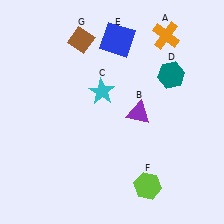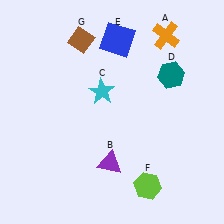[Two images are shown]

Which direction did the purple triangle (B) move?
The purple triangle (B) moved down.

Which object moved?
The purple triangle (B) moved down.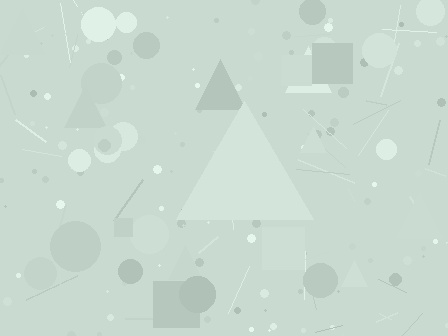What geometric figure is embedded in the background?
A triangle is embedded in the background.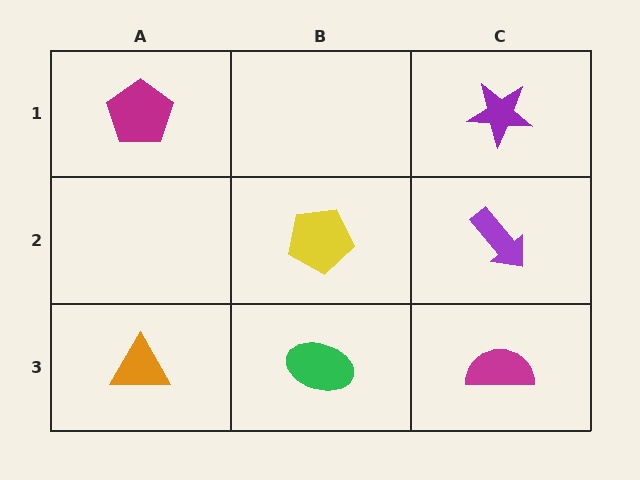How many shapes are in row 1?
2 shapes.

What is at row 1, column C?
A purple star.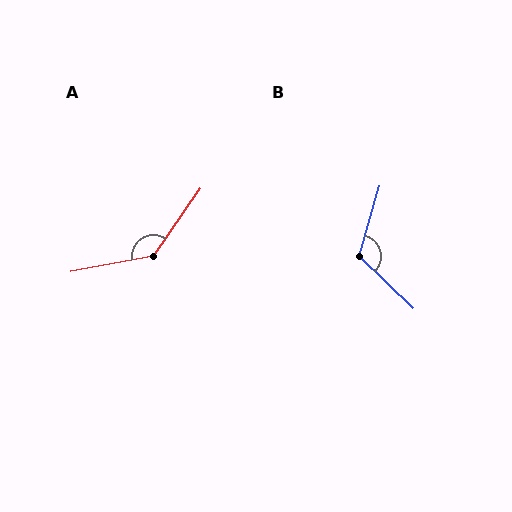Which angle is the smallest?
B, at approximately 118 degrees.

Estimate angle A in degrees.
Approximately 135 degrees.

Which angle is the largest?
A, at approximately 135 degrees.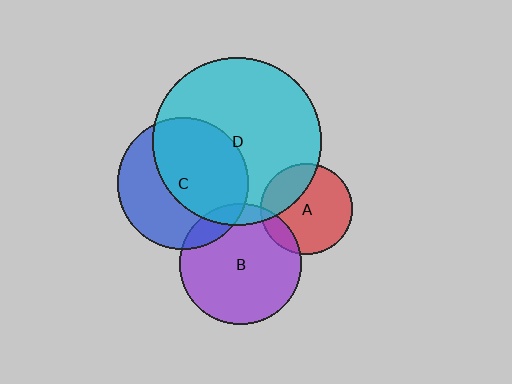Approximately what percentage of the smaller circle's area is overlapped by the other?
Approximately 15%.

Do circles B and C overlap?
Yes.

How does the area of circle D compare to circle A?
Approximately 3.4 times.